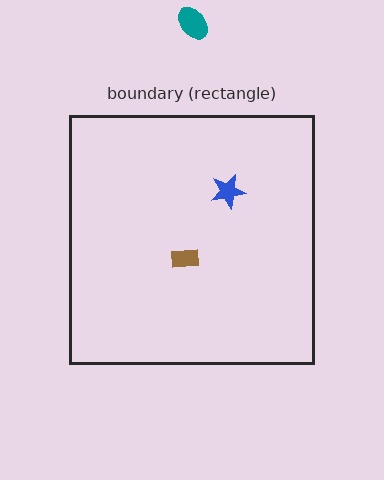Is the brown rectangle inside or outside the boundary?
Inside.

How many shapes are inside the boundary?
2 inside, 1 outside.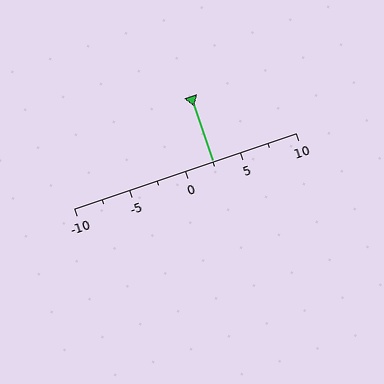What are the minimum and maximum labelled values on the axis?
The axis runs from -10 to 10.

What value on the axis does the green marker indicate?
The marker indicates approximately 2.5.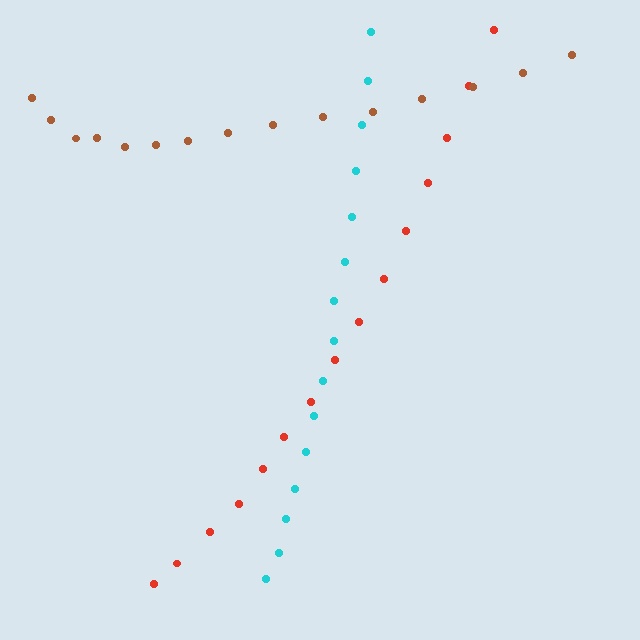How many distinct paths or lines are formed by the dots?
There are 3 distinct paths.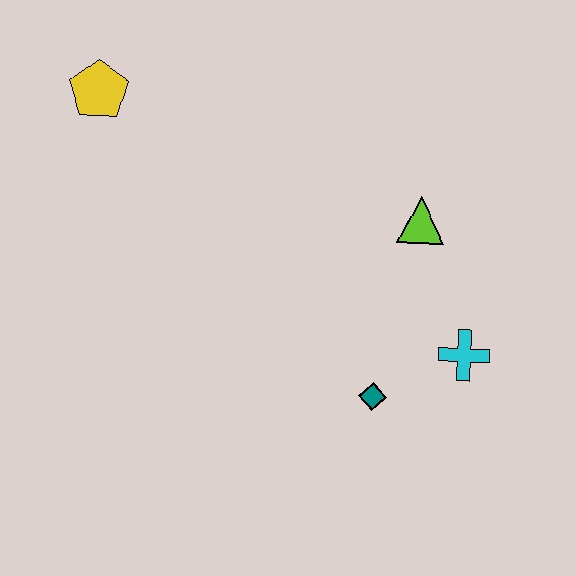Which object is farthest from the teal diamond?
The yellow pentagon is farthest from the teal diamond.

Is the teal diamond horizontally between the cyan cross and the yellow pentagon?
Yes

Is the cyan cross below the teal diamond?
No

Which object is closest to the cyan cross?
The teal diamond is closest to the cyan cross.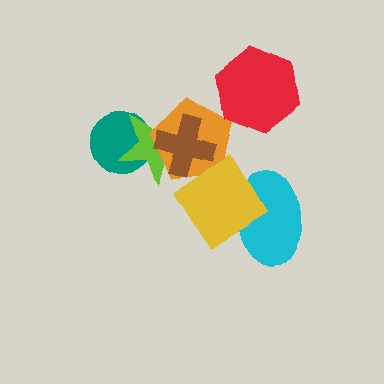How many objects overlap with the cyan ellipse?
1 object overlaps with the cyan ellipse.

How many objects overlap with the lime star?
3 objects overlap with the lime star.